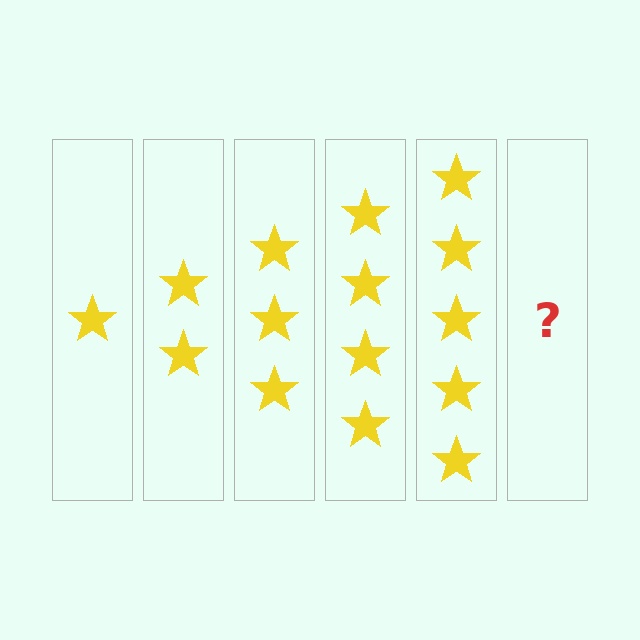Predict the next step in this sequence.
The next step is 6 stars.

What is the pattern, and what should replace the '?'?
The pattern is that each step adds one more star. The '?' should be 6 stars.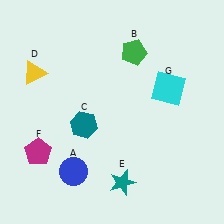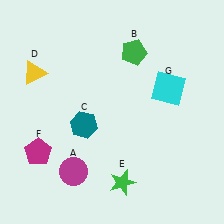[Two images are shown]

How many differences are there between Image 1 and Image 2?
There are 2 differences between the two images.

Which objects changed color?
A changed from blue to magenta. E changed from teal to green.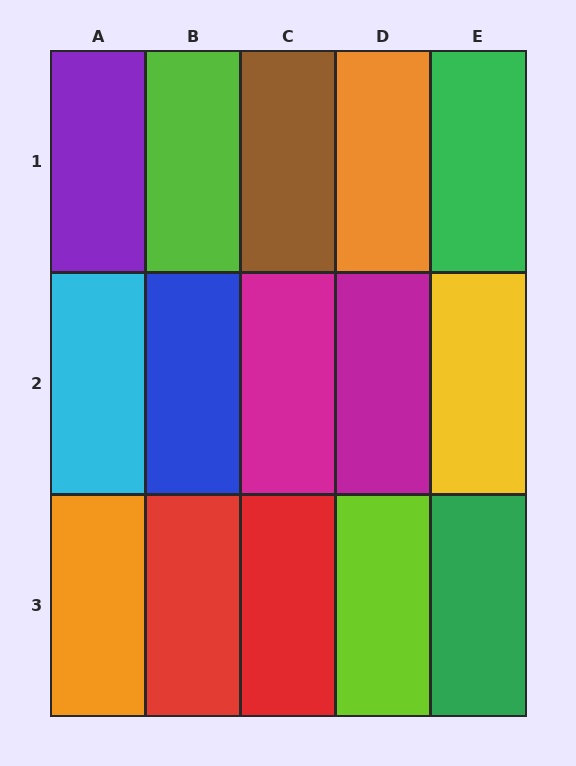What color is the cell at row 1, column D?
Orange.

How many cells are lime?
2 cells are lime.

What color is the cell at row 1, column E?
Green.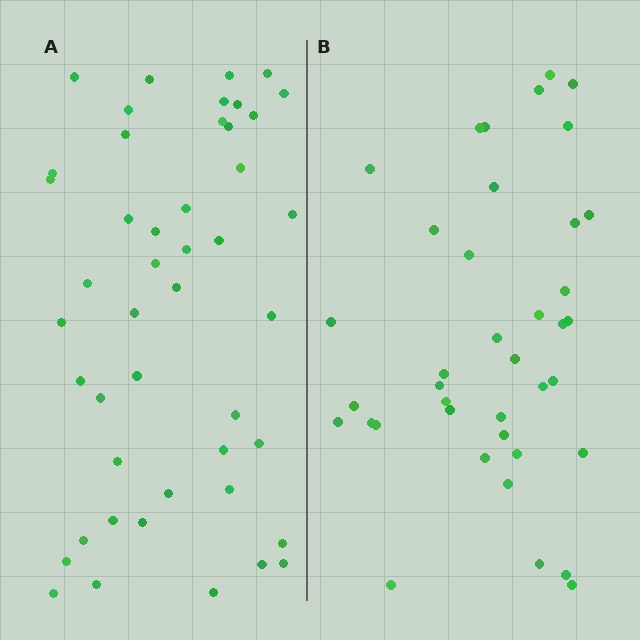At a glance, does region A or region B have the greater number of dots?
Region A (the left region) has more dots.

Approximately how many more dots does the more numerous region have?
Region A has roughly 8 or so more dots than region B.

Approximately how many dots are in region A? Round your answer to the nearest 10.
About 50 dots. (The exact count is 46, which rounds to 50.)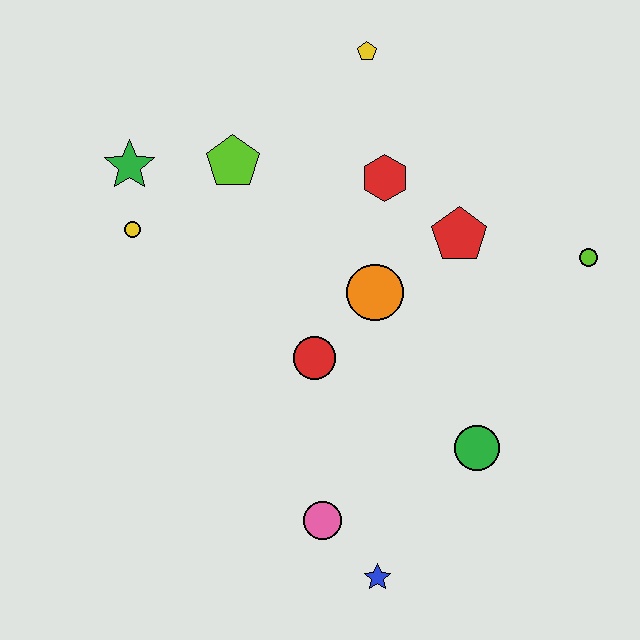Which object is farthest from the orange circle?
The blue star is farthest from the orange circle.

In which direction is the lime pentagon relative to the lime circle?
The lime pentagon is to the left of the lime circle.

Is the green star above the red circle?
Yes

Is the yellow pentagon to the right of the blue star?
No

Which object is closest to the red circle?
The orange circle is closest to the red circle.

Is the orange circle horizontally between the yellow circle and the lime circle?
Yes